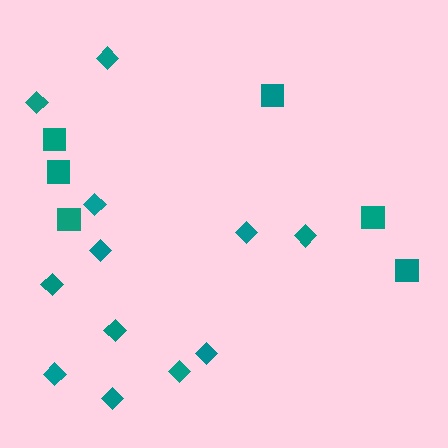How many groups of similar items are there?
There are 2 groups: one group of squares (6) and one group of diamonds (12).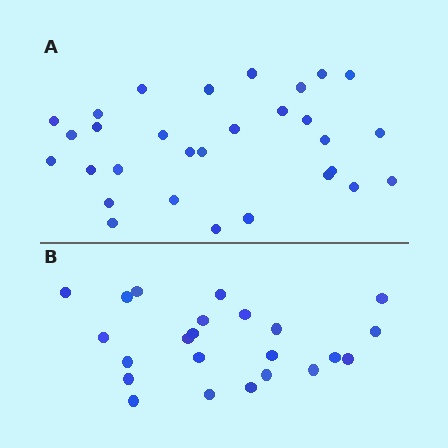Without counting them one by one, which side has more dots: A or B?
Region A (the top region) has more dots.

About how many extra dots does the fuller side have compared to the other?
Region A has roughly 8 or so more dots than region B.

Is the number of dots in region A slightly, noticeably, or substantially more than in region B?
Region A has noticeably more, but not dramatically so. The ratio is roughly 1.3 to 1.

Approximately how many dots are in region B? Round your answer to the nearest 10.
About 20 dots. (The exact count is 23, which rounds to 20.)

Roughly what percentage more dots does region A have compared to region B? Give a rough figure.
About 30% more.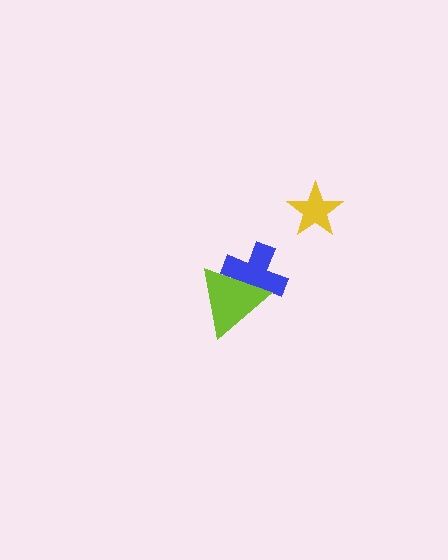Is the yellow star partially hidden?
No, no other shape covers it.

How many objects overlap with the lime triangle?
1 object overlaps with the lime triangle.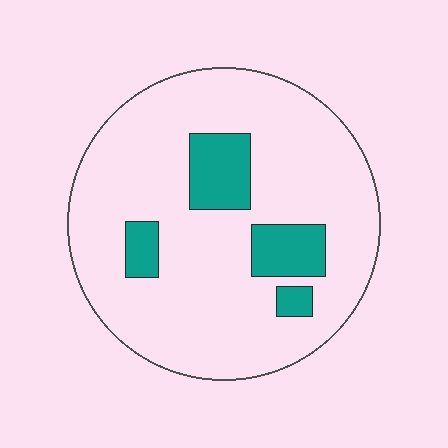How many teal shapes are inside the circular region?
4.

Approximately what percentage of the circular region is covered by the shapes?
Approximately 15%.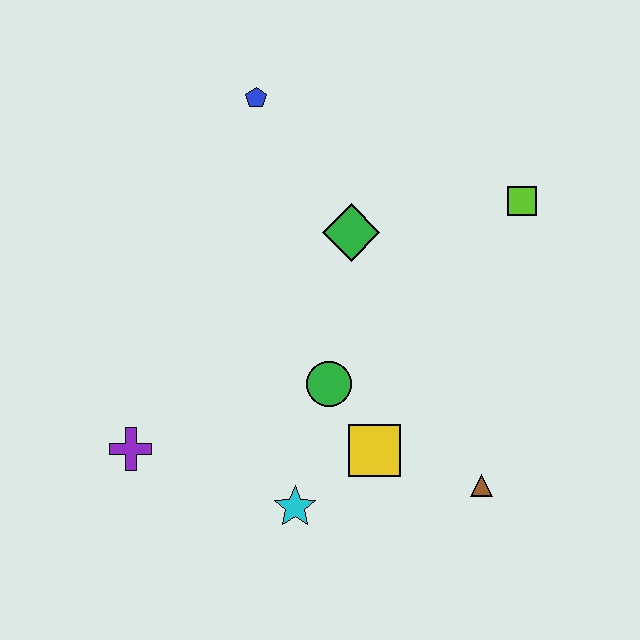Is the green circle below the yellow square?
No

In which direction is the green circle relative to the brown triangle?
The green circle is to the left of the brown triangle.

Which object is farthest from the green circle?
The blue pentagon is farthest from the green circle.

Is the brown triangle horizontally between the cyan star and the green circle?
No